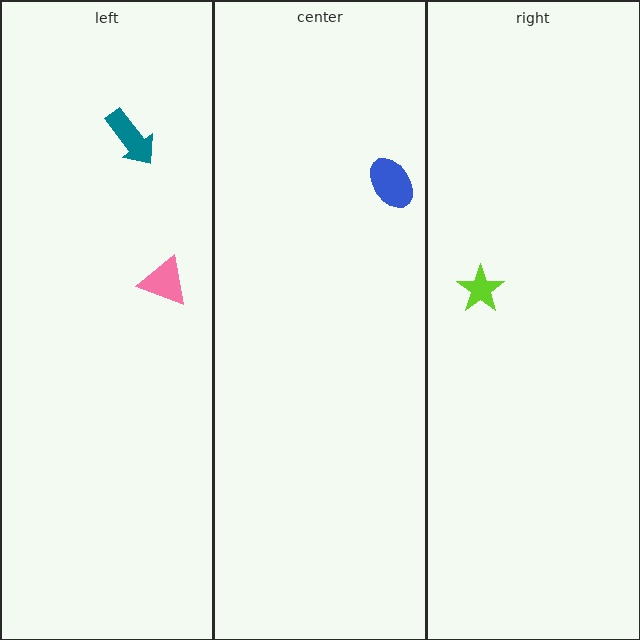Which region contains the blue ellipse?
The center region.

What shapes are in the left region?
The pink triangle, the teal arrow.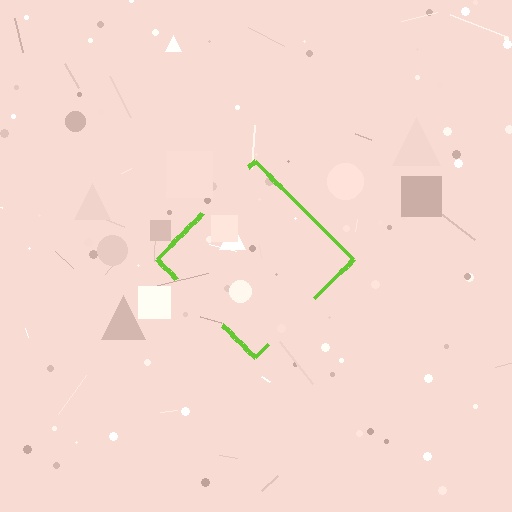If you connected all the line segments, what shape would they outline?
They would outline a diamond.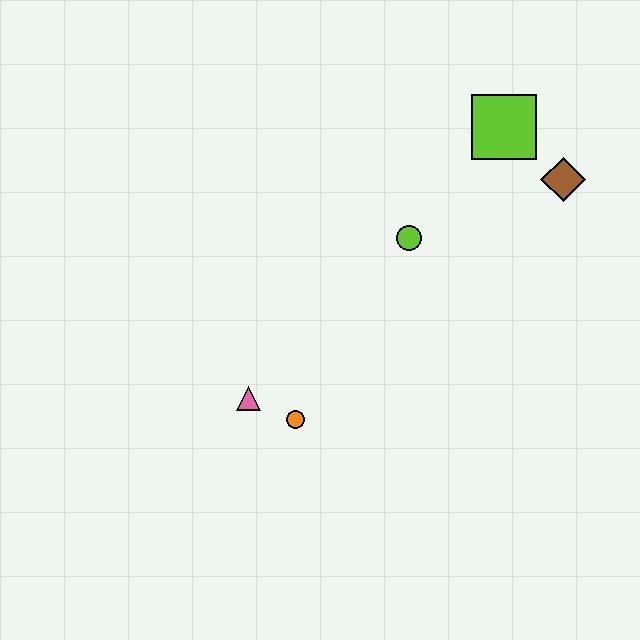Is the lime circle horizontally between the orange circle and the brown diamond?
Yes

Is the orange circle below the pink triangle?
Yes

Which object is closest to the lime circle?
The lime square is closest to the lime circle.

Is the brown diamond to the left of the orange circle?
No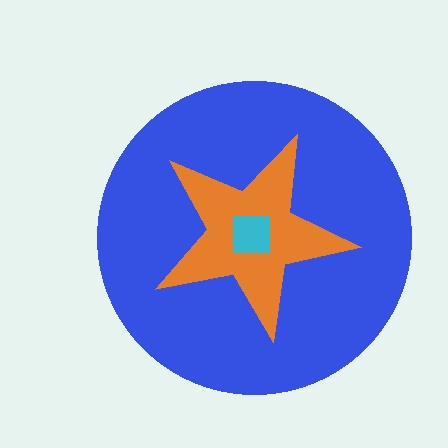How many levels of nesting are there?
3.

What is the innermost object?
The cyan square.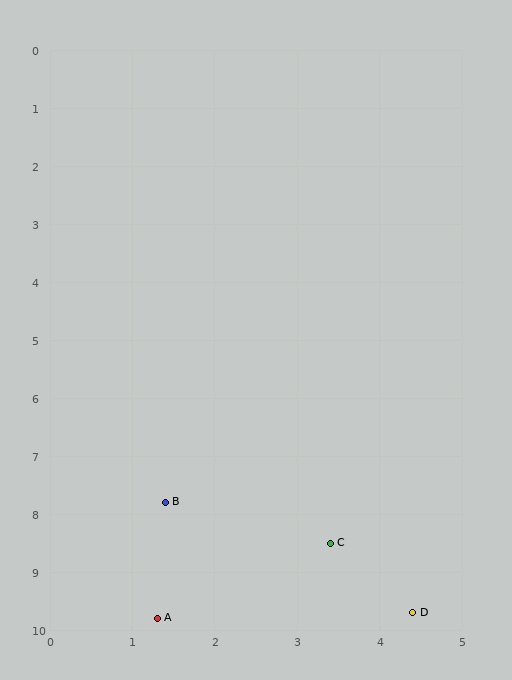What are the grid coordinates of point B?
Point B is at approximately (1.4, 7.8).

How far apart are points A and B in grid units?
Points A and B are about 2.0 grid units apart.